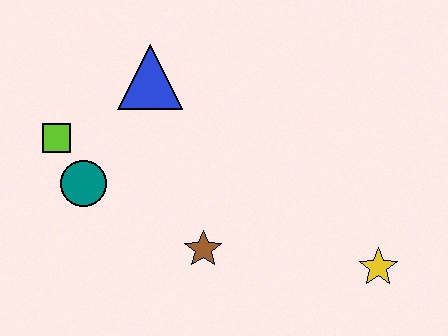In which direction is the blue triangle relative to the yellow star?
The blue triangle is to the left of the yellow star.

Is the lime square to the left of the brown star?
Yes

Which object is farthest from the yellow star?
The lime square is farthest from the yellow star.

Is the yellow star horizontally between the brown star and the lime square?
No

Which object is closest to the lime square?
The teal circle is closest to the lime square.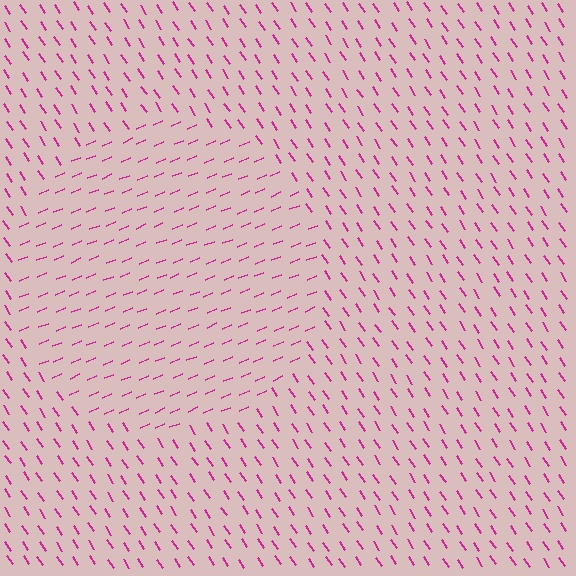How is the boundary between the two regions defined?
The boundary is defined purely by a change in line orientation (approximately 79 degrees difference). All lines are the same color and thickness.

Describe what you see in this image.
The image is filled with small magenta line segments. A circle region in the image has lines oriented differently from the surrounding lines, creating a visible texture boundary.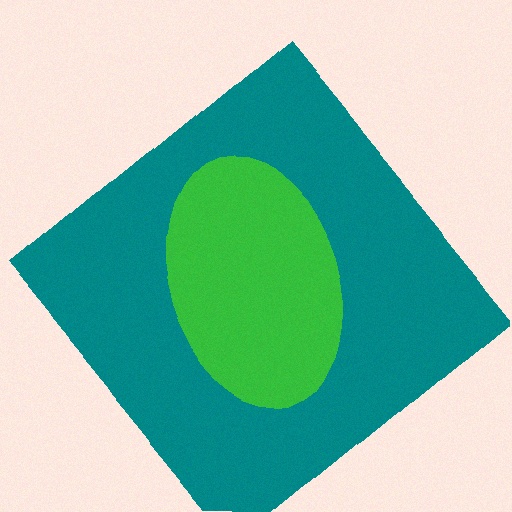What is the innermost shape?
The green ellipse.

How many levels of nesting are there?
2.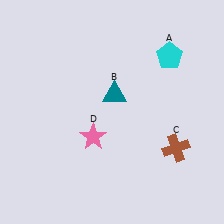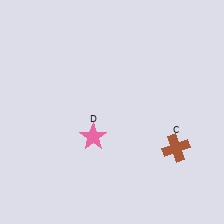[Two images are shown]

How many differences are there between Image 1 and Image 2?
There are 2 differences between the two images.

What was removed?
The cyan pentagon (A), the teal triangle (B) were removed in Image 2.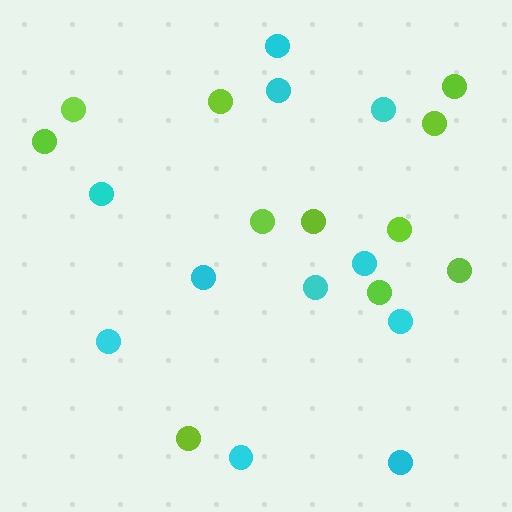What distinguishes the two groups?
There are 2 groups: one group of cyan circles (11) and one group of lime circles (11).